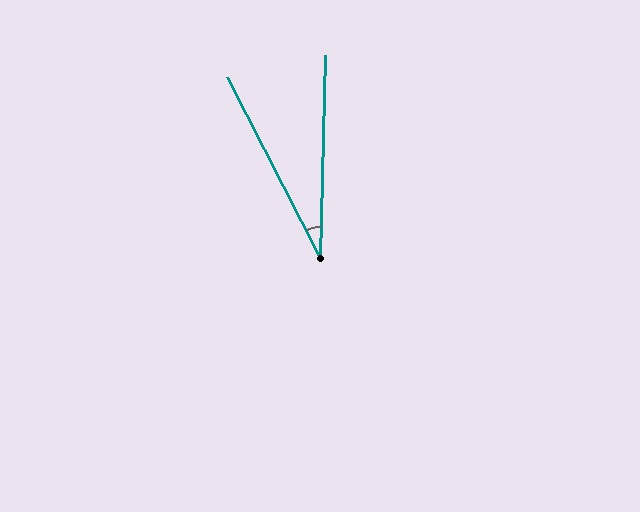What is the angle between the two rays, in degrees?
Approximately 29 degrees.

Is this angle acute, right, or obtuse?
It is acute.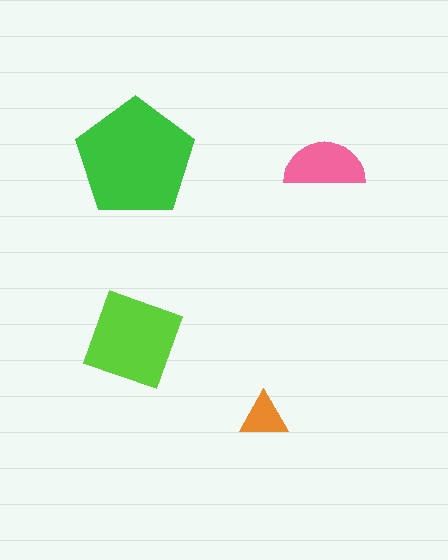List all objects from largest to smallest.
The green pentagon, the lime diamond, the pink semicircle, the orange triangle.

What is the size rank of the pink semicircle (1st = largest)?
3rd.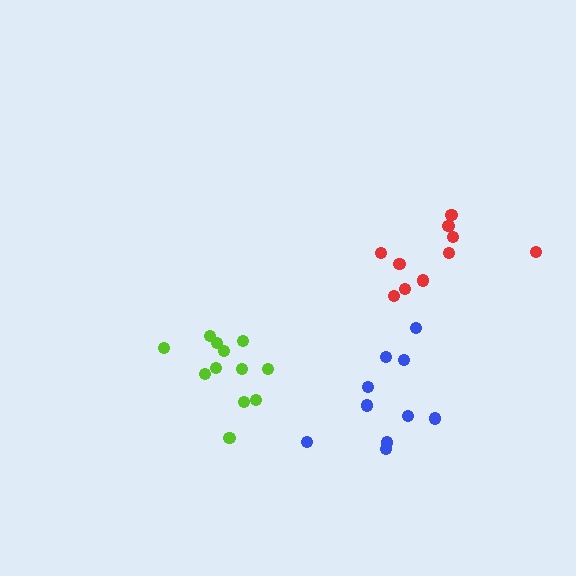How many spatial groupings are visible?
There are 3 spatial groupings.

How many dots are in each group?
Group 1: 12 dots, Group 2: 10 dots, Group 3: 10 dots (32 total).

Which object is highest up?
The red cluster is topmost.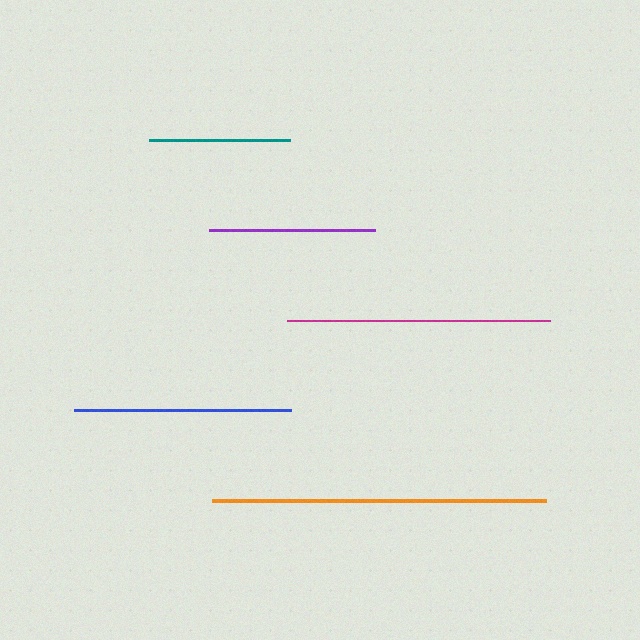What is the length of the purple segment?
The purple segment is approximately 166 pixels long.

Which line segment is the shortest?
The teal line is the shortest at approximately 140 pixels.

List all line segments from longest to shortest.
From longest to shortest: orange, magenta, blue, purple, teal.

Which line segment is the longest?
The orange line is the longest at approximately 334 pixels.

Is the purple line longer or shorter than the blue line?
The blue line is longer than the purple line.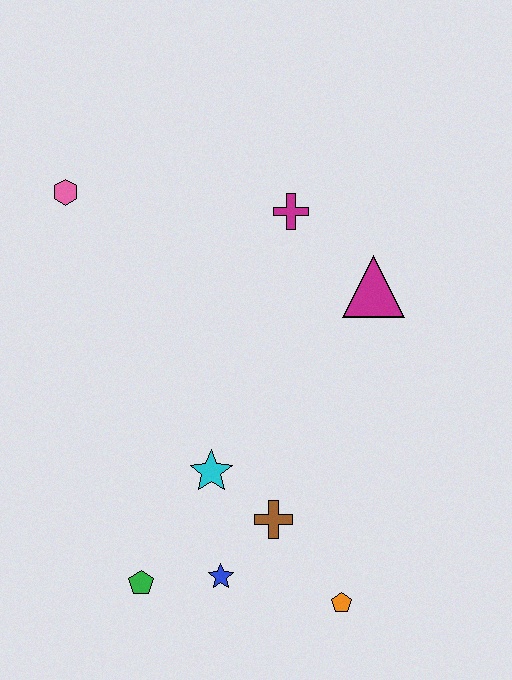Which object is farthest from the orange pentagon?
The pink hexagon is farthest from the orange pentagon.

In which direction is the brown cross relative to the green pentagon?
The brown cross is to the right of the green pentagon.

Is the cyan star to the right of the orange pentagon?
No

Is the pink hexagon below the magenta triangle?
No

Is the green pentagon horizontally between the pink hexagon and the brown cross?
Yes